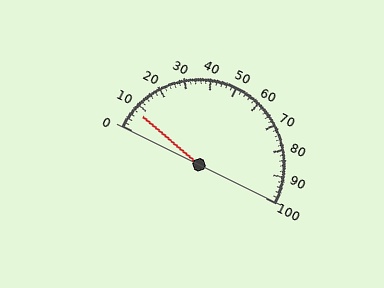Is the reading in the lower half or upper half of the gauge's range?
The reading is in the lower half of the range (0 to 100).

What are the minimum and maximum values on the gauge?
The gauge ranges from 0 to 100.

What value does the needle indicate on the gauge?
The needle indicates approximately 8.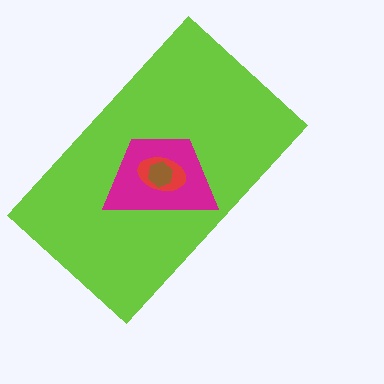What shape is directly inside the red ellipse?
The brown hexagon.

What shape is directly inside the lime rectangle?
The magenta trapezoid.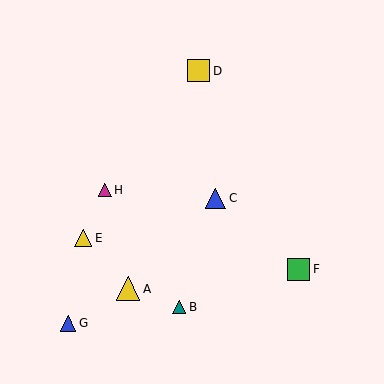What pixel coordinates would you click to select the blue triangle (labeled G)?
Click at (68, 323) to select the blue triangle G.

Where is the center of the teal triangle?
The center of the teal triangle is at (179, 307).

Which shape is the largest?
The yellow triangle (labeled A) is the largest.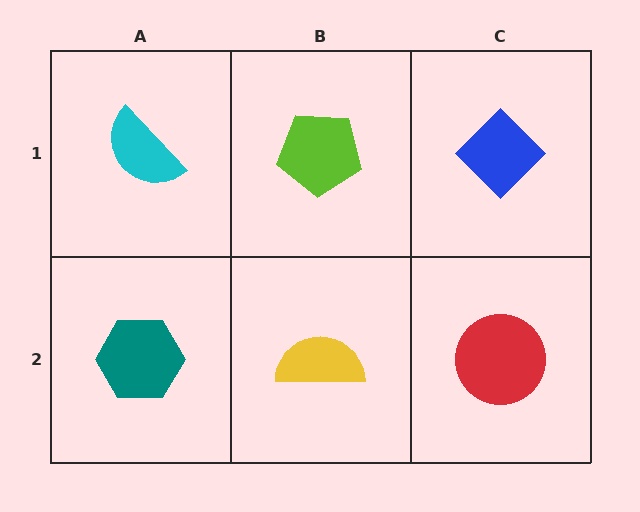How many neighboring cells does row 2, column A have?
2.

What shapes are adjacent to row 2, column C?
A blue diamond (row 1, column C), a yellow semicircle (row 2, column B).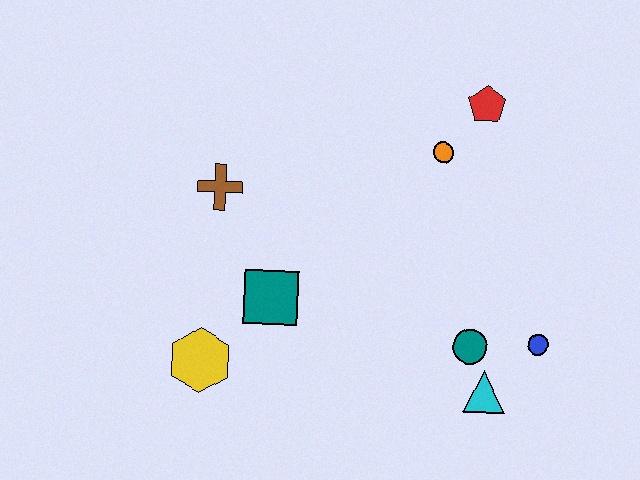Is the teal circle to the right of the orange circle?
Yes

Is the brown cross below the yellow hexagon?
No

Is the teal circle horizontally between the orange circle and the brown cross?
No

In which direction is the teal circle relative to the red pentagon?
The teal circle is below the red pentagon.